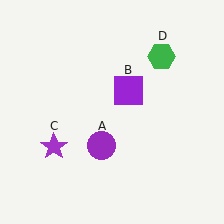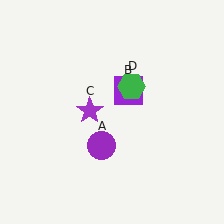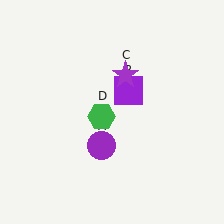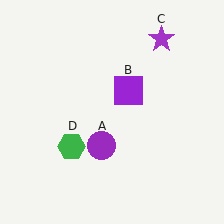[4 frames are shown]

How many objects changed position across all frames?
2 objects changed position: purple star (object C), green hexagon (object D).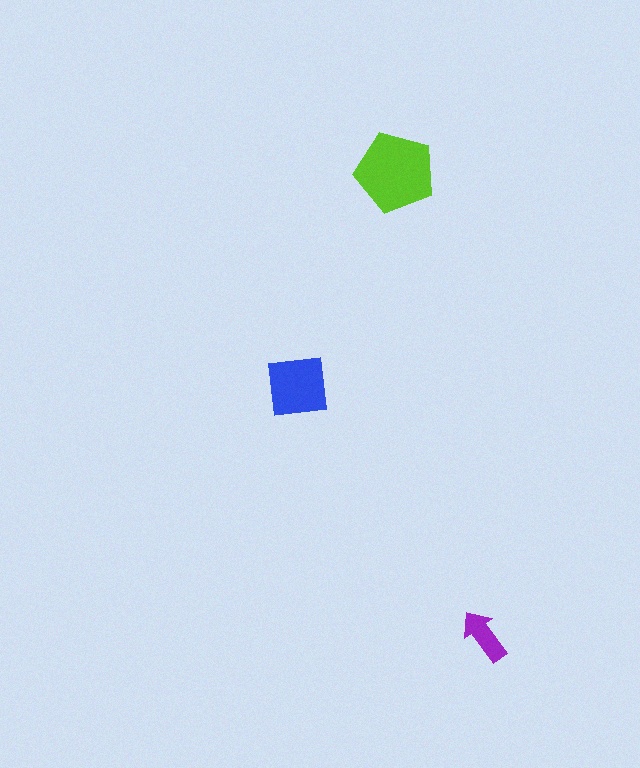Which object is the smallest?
The purple arrow.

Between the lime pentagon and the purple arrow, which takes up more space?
The lime pentagon.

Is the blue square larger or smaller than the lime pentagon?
Smaller.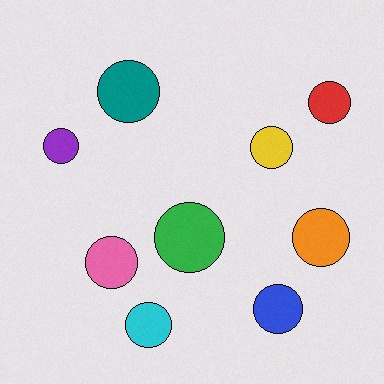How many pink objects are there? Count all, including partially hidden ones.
There is 1 pink object.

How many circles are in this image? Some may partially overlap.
There are 9 circles.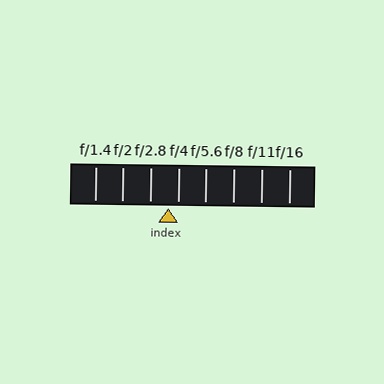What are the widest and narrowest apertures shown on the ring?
The widest aperture shown is f/1.4 and the narrowest is f/16.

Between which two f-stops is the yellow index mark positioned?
The index mark is between f/2.8 and f/4.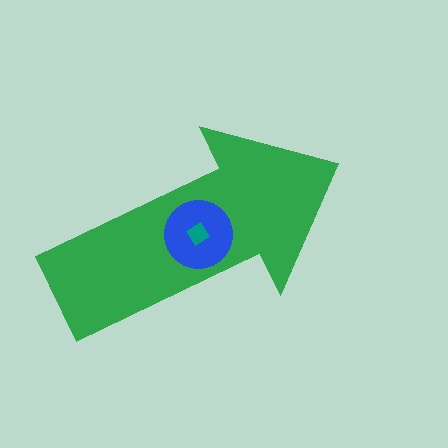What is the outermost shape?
The green arrow.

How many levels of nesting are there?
3.